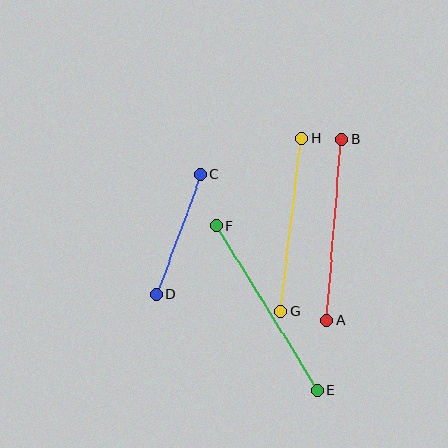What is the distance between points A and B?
The distance is approximately 181 pixels.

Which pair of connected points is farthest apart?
Points E and F are farthest apart.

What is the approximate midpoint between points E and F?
The midpoint is at approximately (267, 308) pixels.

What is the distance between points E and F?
The distance is approximately 193 pixels.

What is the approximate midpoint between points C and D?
The midpoint is at approximately (178, 234) pixels.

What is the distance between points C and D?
The distance is approximately 127 pixels.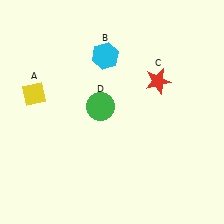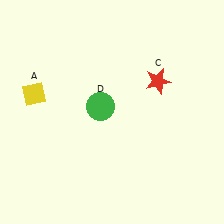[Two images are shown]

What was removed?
The cyan hexagon (B) was removed in Image 2.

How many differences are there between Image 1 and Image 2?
There is 1 difference between the two images.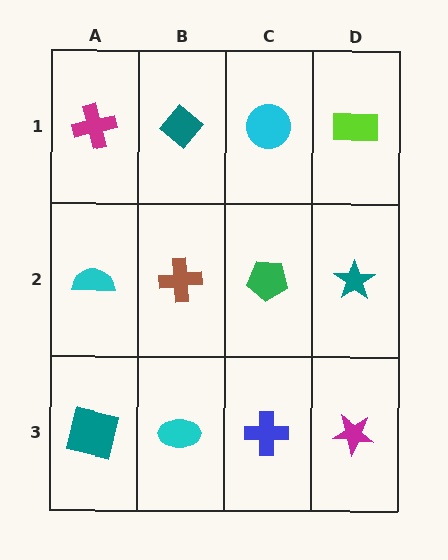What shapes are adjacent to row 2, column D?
A lime rectangle (row 1, column D), a magenta star (row 3, column D), a green pentagon (row 2, column C).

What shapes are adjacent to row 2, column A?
A magenta cross (row 1, column A), a teal square (row 3, column A), a brown cross (row 2, column B).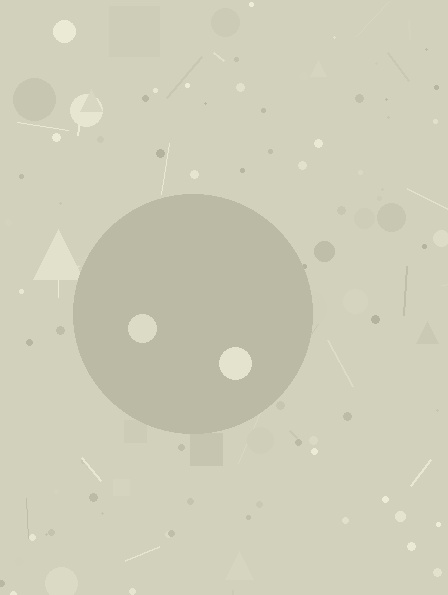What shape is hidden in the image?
A circle is hidden in the image.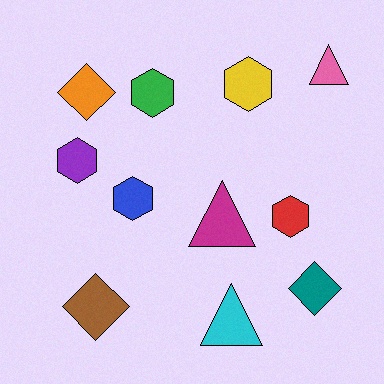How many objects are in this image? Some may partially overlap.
There are 11 objects.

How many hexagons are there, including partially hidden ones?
There are 5 hexagons.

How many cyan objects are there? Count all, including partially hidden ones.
There is 1 cyan object.